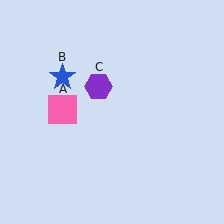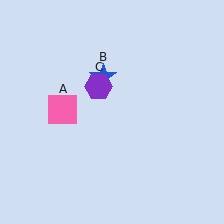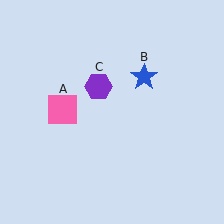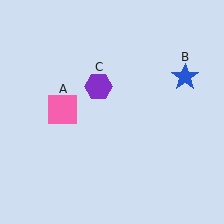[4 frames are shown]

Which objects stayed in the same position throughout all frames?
Pink square (object A) and purple hexagon (object C) remained stationary.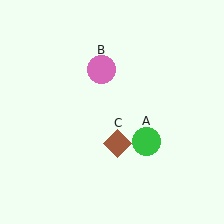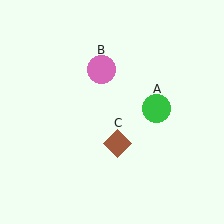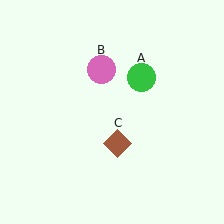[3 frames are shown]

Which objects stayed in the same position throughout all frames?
Pink circle (object B) and brown diamond (object C) remained stationary.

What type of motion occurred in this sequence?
The green circle (object A) rotated counterclockwise around the center of the scene.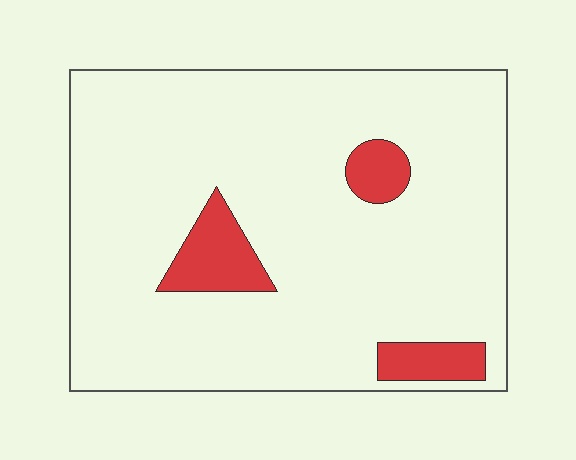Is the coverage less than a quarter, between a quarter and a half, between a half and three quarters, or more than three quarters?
Less than a quarter.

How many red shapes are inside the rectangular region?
3.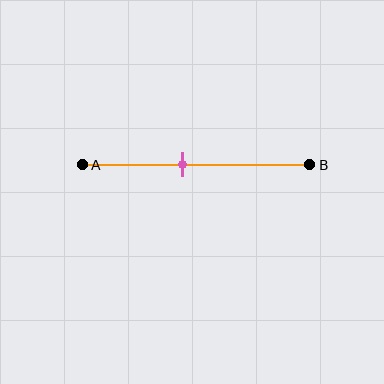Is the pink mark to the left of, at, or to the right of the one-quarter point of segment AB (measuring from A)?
The pink mark is to the right of the one-quarter point of segment AB.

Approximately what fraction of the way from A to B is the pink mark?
The pink mark is approximately 45% of the way from A to B.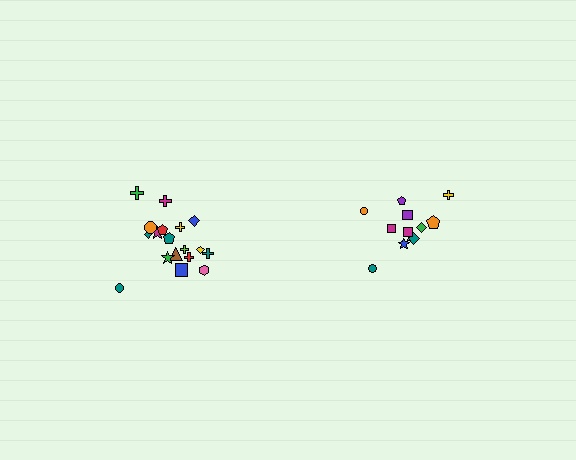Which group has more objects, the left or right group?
The left group.